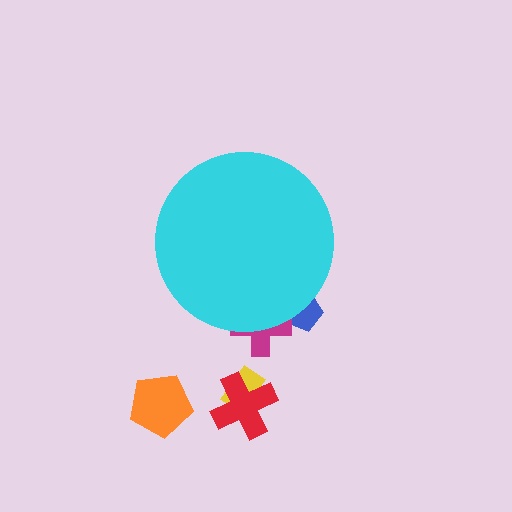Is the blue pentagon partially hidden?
Yes, the blue pentagon is partially hidden behind the cyan circle.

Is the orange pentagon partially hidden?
No, the orange pentagon is fully visible.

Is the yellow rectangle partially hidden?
No, the yellow rectangle is fully visible.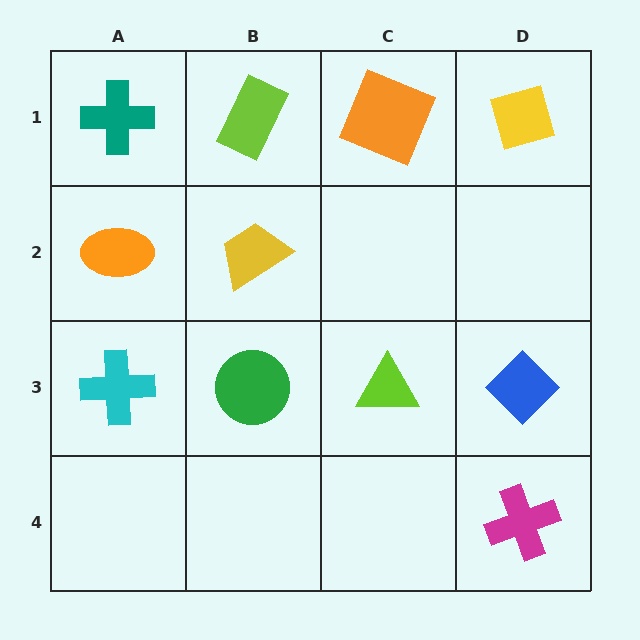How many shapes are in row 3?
4 shapes.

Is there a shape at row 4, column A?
No, that cell is empty.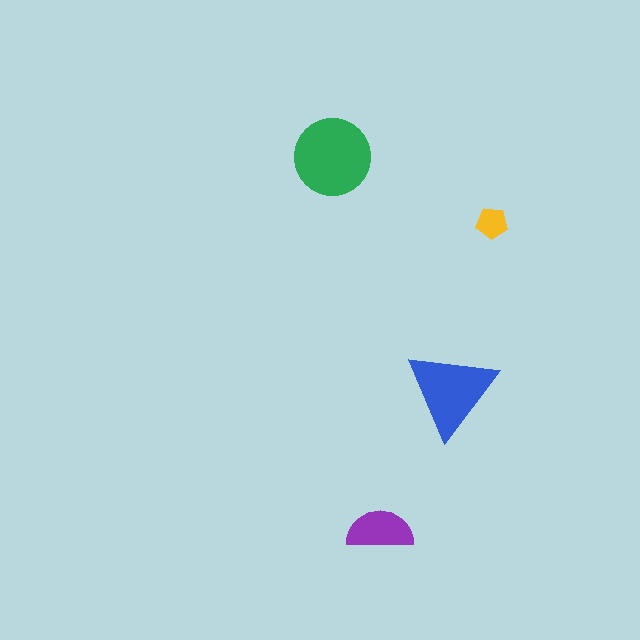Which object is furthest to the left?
The green circle is leftmost.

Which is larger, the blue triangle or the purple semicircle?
The blue triangle.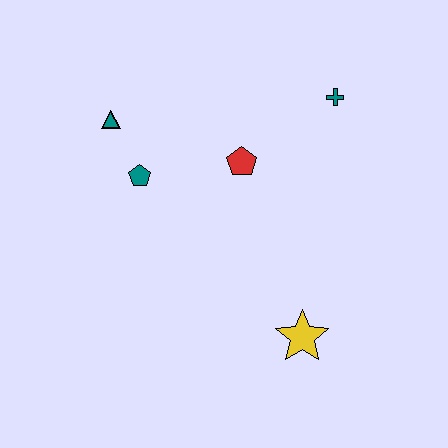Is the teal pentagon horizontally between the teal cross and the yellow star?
No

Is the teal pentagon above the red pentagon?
No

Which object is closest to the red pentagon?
The teal pentagon is closest to the red pentagon.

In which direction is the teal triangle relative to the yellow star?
The teal triangle is above the yellow star.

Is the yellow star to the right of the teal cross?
No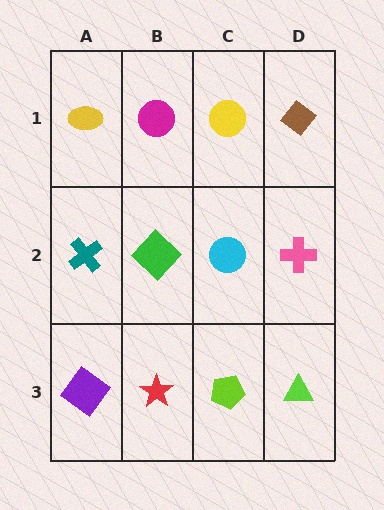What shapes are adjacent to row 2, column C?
A yellow circle (row 1, column C), a lime pentagon (row 3, column C), a green diamond (row 2, column B), a pink cross (row 2, column D).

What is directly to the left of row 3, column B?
A purple diamond.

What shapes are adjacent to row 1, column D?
A pink cross (row 2, column D), a yellow circle (row 1, column C).